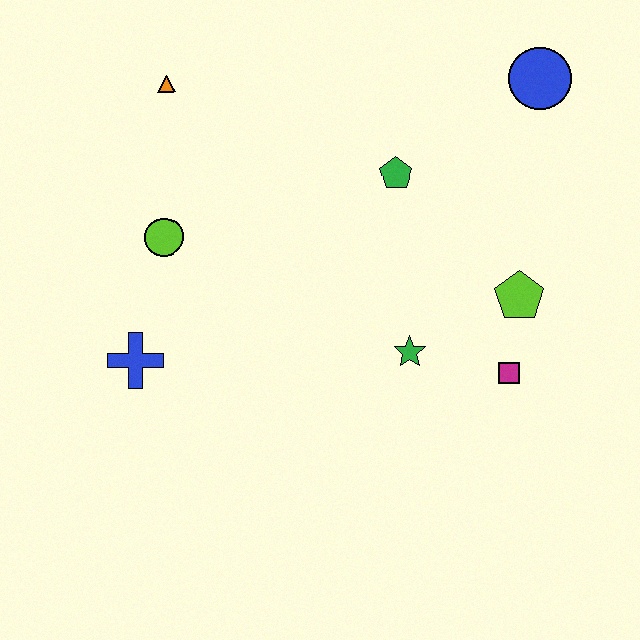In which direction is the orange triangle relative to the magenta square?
The orange triangle is to the left of the magenta square.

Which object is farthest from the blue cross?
The blue circle is farthest from the blue cross.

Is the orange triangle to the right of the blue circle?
No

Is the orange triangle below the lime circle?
No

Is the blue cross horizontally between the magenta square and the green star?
No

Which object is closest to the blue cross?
The lime circle is closest to the blue cross.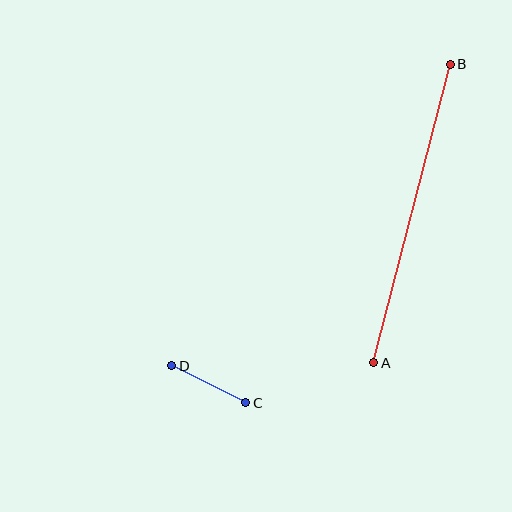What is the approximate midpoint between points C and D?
The midpoint is at approximately (209, 384) pixels.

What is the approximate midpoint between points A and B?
The midpoint is at approximately (412, 214) pixels.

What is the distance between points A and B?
The distance is approximately 308 pixels.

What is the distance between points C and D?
The distance is approximately 83 pixels.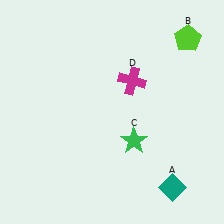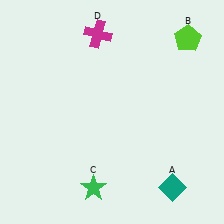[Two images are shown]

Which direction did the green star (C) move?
The green star (C) moved down.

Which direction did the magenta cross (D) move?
The magenta cross (D) moved up.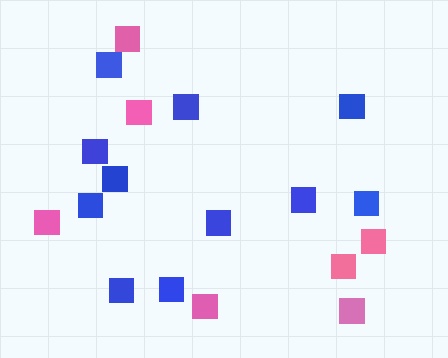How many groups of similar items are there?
There are 2 groups: one group of blue squares (11) and one group of pink squares (7).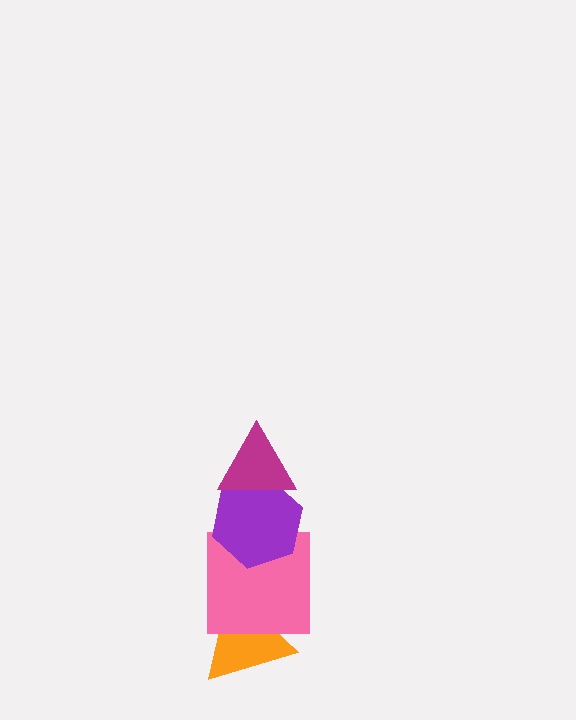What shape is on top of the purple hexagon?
The magenta triangle is on top of the purple hexagon.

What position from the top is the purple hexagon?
The purple hexagon is 2nd from the top.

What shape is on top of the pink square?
The purple hexagon is on top of the pink square.